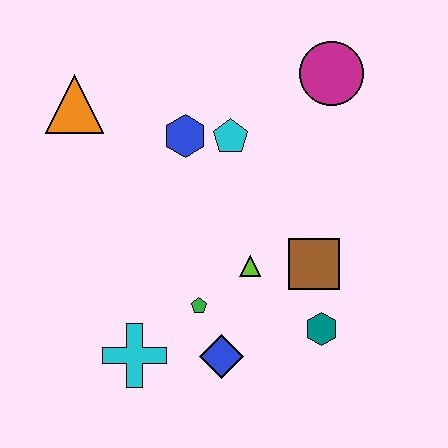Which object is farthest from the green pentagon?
The magenta circle is farthest from the green pentagon.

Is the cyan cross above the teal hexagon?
No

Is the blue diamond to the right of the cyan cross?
Yes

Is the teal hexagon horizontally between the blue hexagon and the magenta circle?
Yes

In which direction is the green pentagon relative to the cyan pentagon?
The green pentagon is below the cyan pentagon.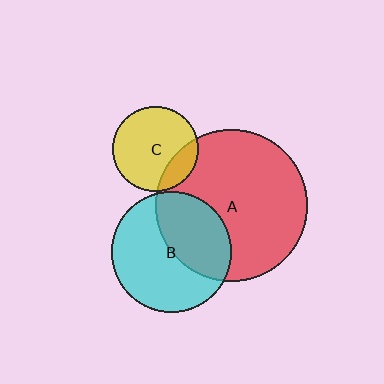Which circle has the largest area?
Circle A (red).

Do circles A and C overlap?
Yes.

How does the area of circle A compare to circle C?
Approximately 3.2 times.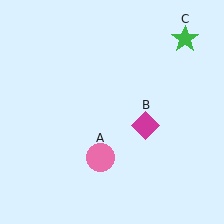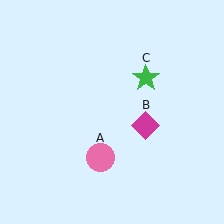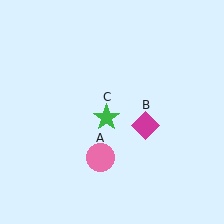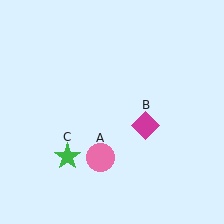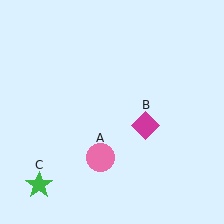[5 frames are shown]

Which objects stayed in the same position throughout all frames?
Pink circle (object A) and magenta diamond (object B) remained stationary.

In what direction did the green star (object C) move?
The green star (object C) moved down and to the left.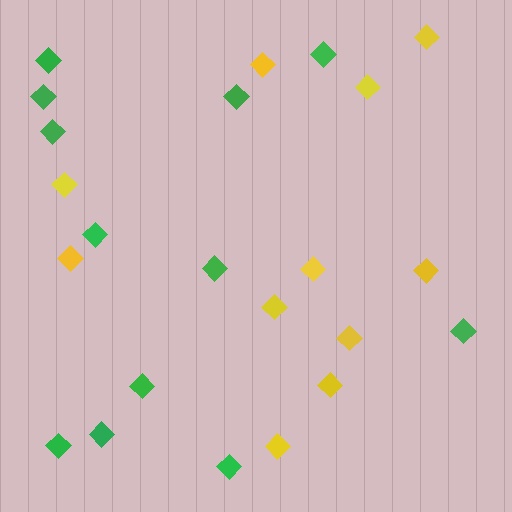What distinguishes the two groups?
There are 2 groups: one group of green diamonds (12) and one group of yellow diamonds (11).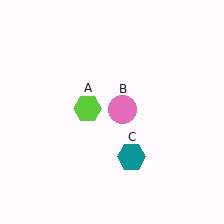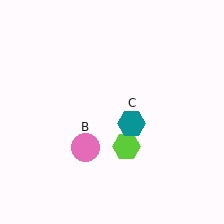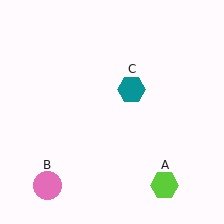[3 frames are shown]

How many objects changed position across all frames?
3 objects changed position: lime hexagon (object A), pink circle (object B), teal hexagon (object C).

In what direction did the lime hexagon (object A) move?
The lime hexagon (object A) moved down and to the right.